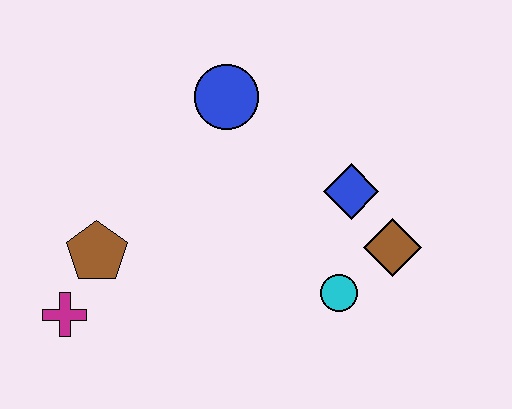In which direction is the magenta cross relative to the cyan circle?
The magenta cross is to the left of the cyan circle.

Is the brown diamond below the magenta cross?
No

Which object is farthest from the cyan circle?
The magenta cross is farthest from the cyan circle.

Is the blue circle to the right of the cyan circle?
No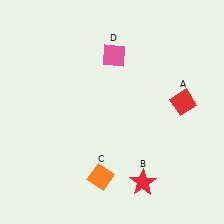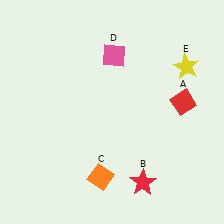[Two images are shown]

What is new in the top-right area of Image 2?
A yellow star (E) was added in the top-right area of Image 2.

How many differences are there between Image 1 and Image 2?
There is 1 difference between the two images.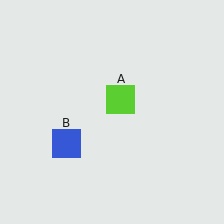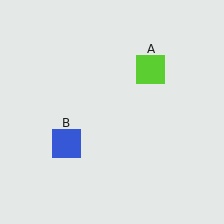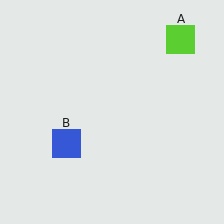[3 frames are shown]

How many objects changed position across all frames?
1 object changed position: lime square (object A).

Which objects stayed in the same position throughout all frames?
Blue square (object B) remained stationary.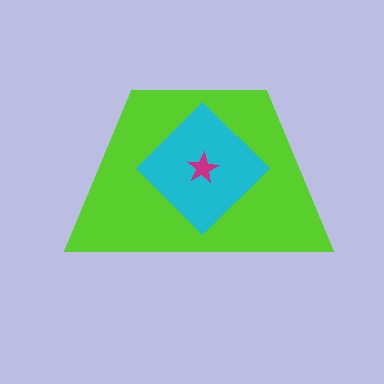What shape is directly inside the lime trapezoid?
The cyan diamond.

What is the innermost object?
The magenta star.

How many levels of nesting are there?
3.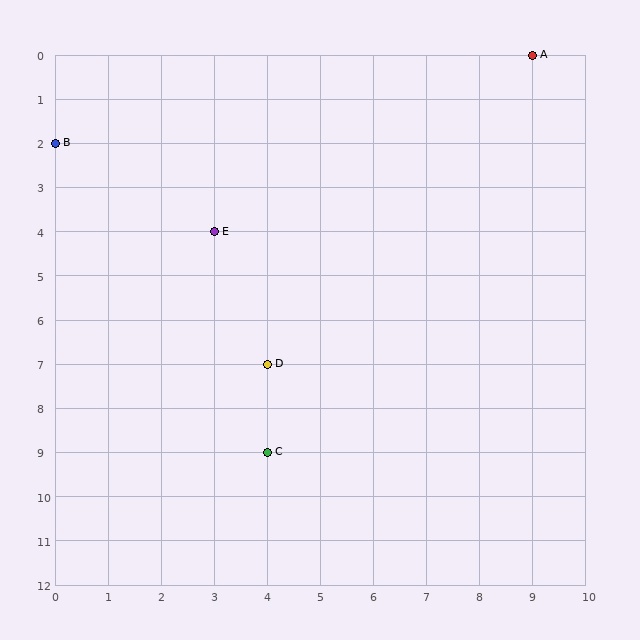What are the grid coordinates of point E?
Point E is at grid coordinates (3, 4).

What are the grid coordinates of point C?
Point C is at grid coordinates (4, 9).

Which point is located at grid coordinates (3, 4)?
Point E is at (3, 4).